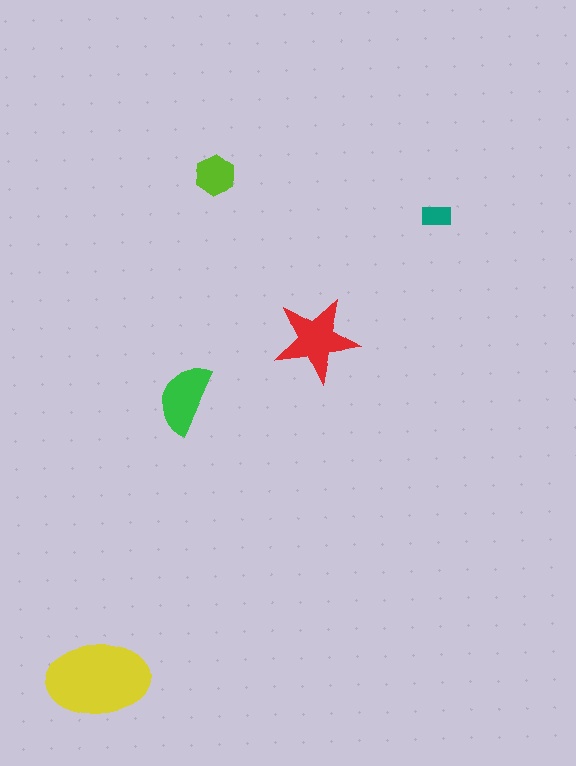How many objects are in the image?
There are 5 objects in the image.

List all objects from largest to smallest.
The yellow ellipse, the red star, the green semicircle, the lime hexagon, the teal rectangle.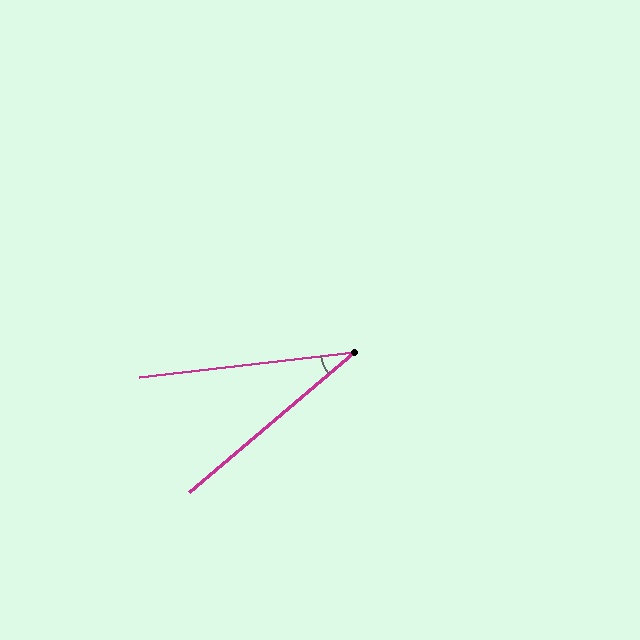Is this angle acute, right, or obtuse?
It is acute.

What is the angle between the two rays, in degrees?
Approximately 34 degrees.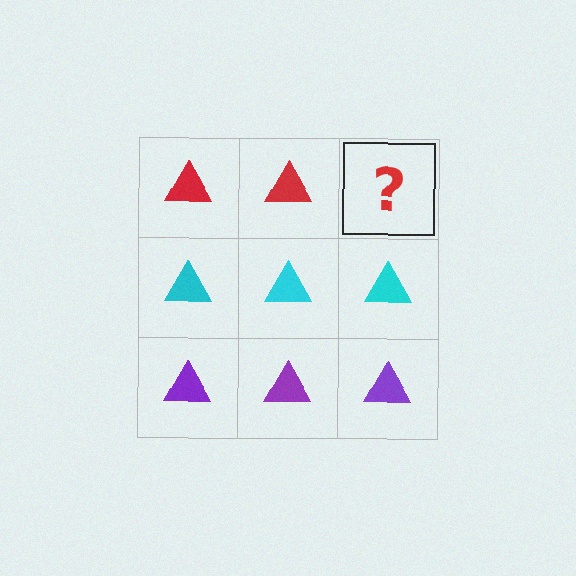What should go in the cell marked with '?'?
The missing cell should contain a red triangle.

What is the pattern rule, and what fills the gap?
The rule is that each row has a consistent color. The gap should be filled with a red triangle.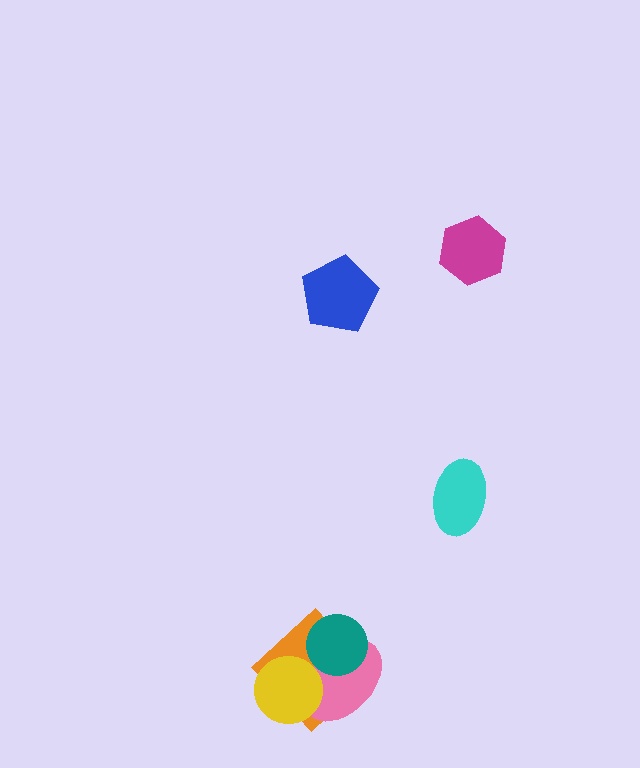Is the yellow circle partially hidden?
No, no other shape covers it.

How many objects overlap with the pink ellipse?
3 objects overlap with the pink ellipse.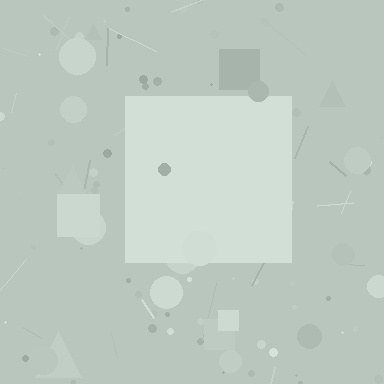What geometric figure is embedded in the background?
A square is embedded in the background.